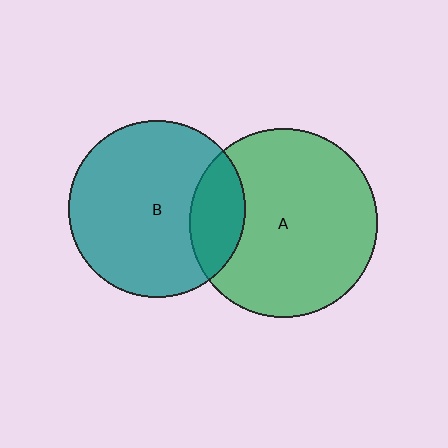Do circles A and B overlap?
Yes.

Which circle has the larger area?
Circle A (green).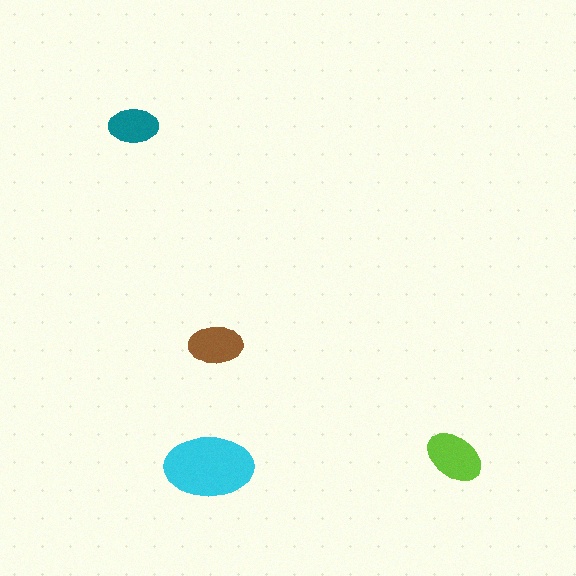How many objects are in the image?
There are 4 objects in the image.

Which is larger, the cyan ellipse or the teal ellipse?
The cyan one.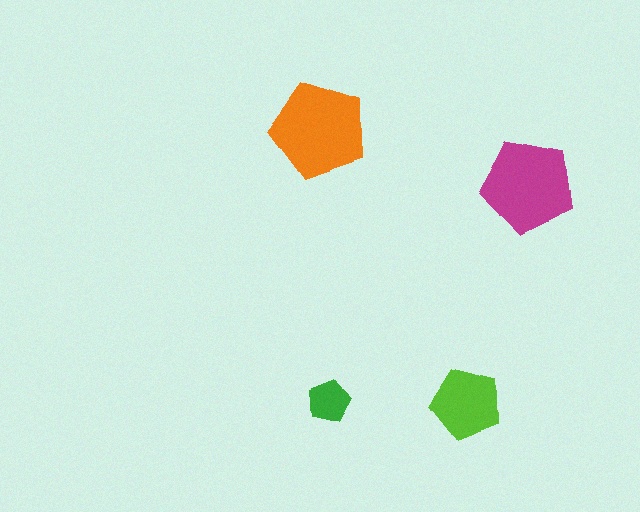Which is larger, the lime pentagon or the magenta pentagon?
The magenta one.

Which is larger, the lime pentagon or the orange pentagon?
The orange one.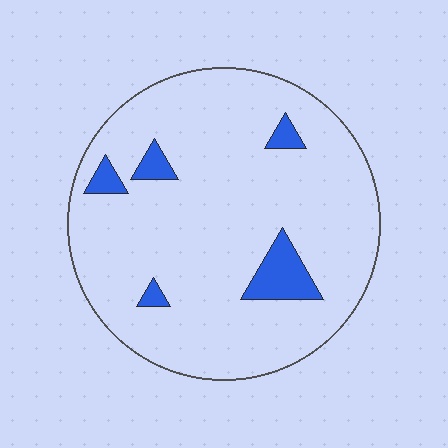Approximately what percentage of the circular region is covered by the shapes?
Approximately 10%.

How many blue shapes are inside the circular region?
5.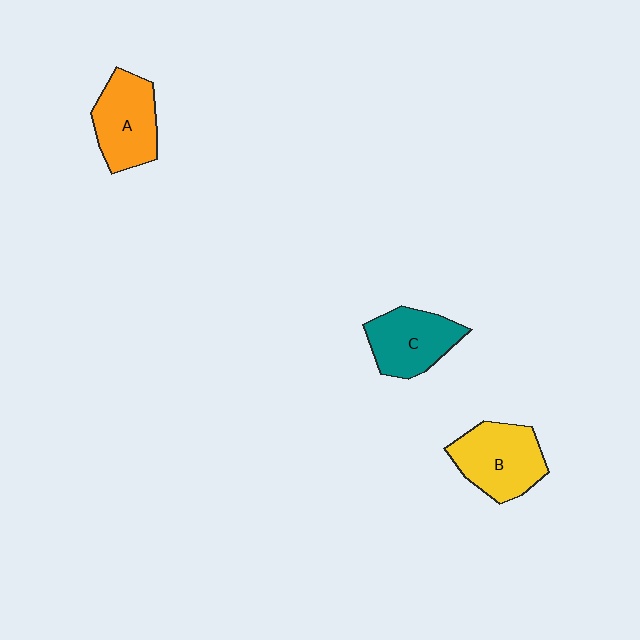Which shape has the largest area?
Shape B (yellow).